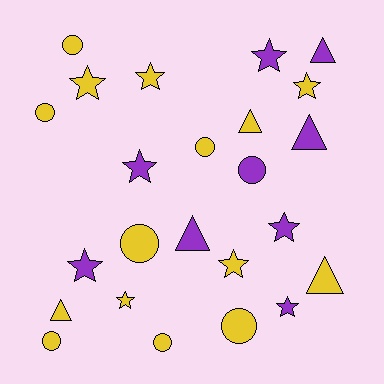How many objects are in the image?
There are 24 objects.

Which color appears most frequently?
Yellow, with 15 objects.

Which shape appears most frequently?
Star, with 10 objects.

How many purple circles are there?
There is 1 purple circle.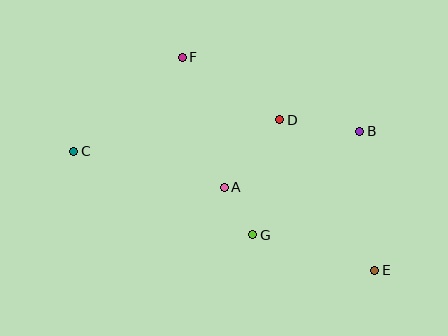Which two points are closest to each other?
Points A and G are closest to each other.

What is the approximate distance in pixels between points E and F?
The distance between E and F is approximately 287 pixels.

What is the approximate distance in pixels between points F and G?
The distance between F and G is approximately 191 pixels.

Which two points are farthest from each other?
Points C and E are farthest from each other.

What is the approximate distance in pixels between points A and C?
The distance between A and C is approximately 155 pixels.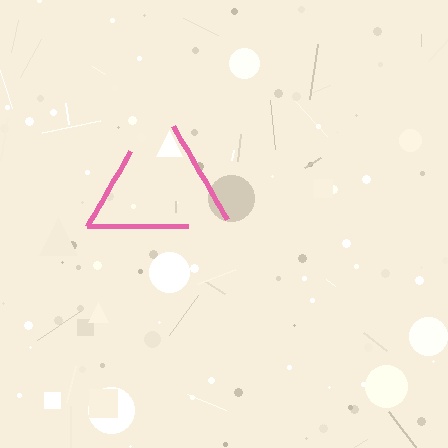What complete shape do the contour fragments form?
The contour fragments form a triangle.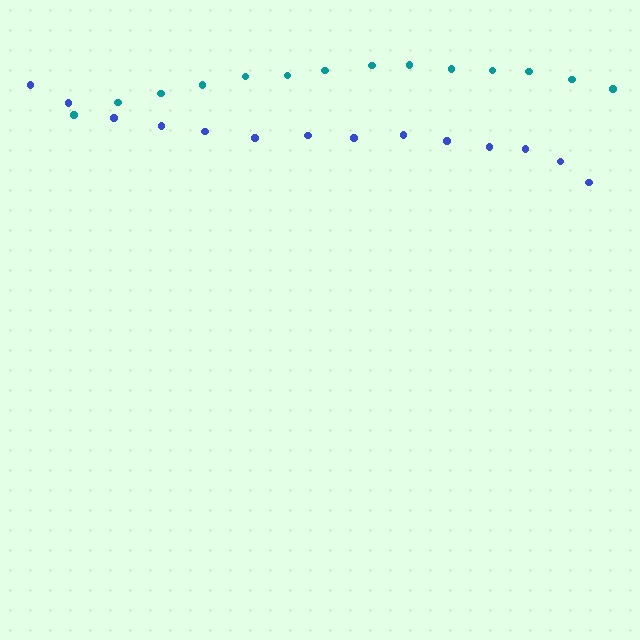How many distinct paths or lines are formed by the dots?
There are 2 distinct paths.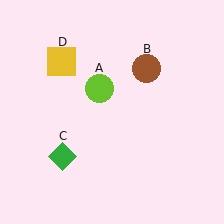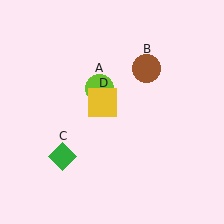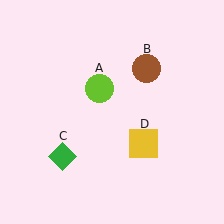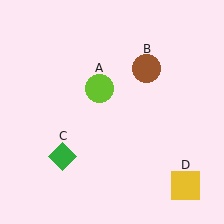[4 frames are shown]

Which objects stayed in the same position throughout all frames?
Lime circle (object A) and brown circle (object B) and green diamond (object C) remained stationary.